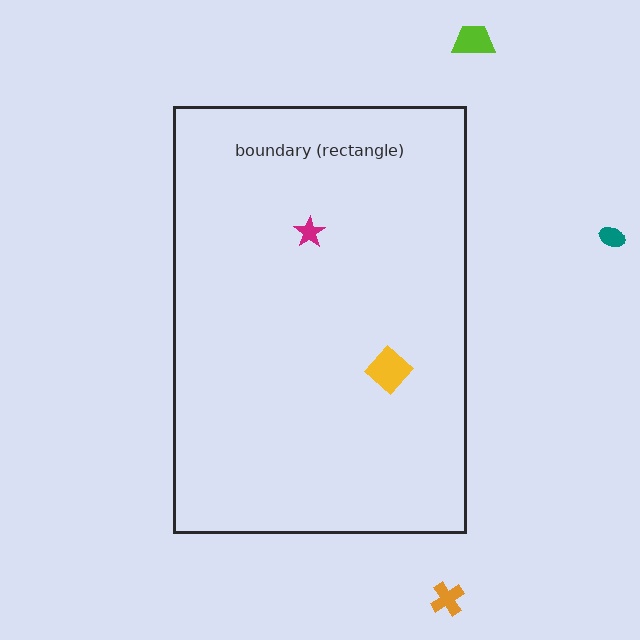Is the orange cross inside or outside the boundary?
Outside.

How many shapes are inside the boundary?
2 inside, 3 outside.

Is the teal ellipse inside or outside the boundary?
Outside.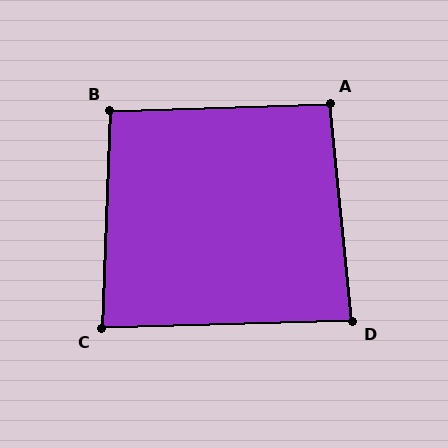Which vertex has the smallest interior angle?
D, at approximately 86 degrees.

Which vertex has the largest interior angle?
B, at approximately 94 degrees.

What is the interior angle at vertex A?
Approximately 94 degrees (approximately right).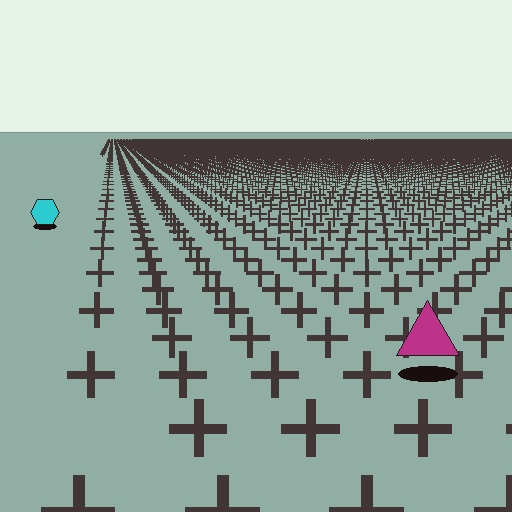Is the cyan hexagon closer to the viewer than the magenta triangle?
No. The magenta triangle is closer — you can tell from the texture gradient: the ground texture is coarser near it.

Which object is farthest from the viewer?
The cyan hexagon is farthest from the viewer. It appears smaller and the ground texture around it is denser.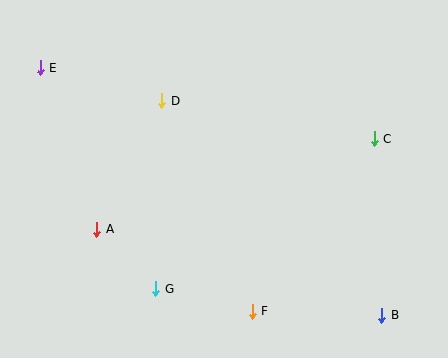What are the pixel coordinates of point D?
Point D is at (162, 101).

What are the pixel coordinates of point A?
Point A is at (97, 230).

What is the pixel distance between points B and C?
The distance between B and C is 177 pixels.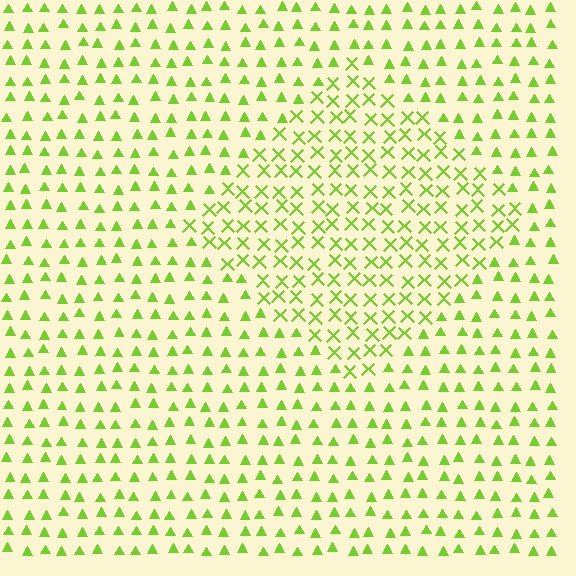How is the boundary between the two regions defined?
The boundary is defined by a change in element shape: X marks inside vs. triangles outside. All elements share the same color and spacing.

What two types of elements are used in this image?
The image uses X marks inside the diamond region and triangles outside it.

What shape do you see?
I see a diamond.